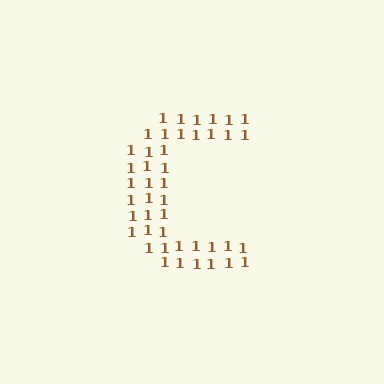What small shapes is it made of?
It is made of small digit 1's.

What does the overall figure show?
The overall figure shows the letter C.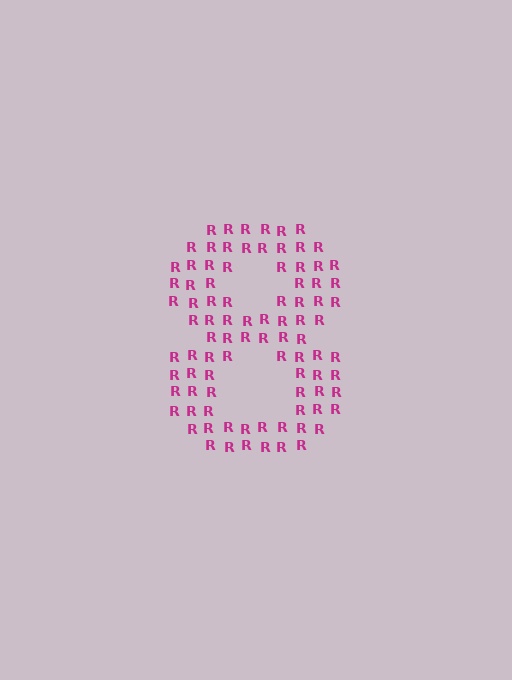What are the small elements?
The small elements are letter R's.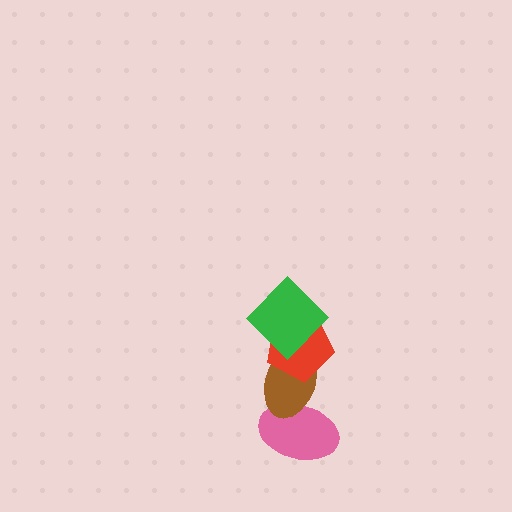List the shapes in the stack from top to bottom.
From top to bottom: the green diamond, the red pentagon, the brown ellipse, the pink ellipse.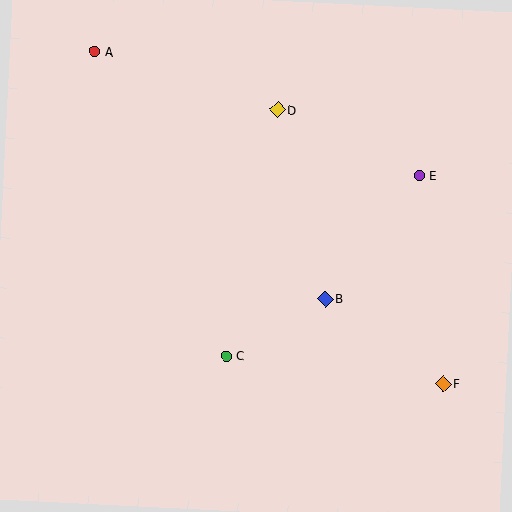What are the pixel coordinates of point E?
Point E is at (420, 175).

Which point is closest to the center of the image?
Point B at (325, 299) is closest to the center.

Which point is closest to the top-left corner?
Point A is closest to the top-left corner.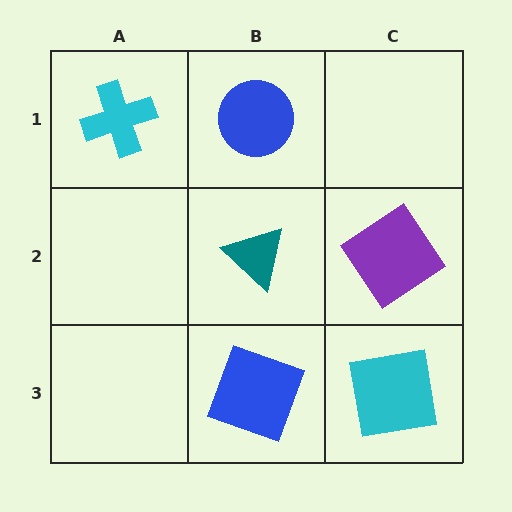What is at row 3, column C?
A cyan square.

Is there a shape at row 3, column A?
No, that cell is empty.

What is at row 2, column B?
A teal triangle.